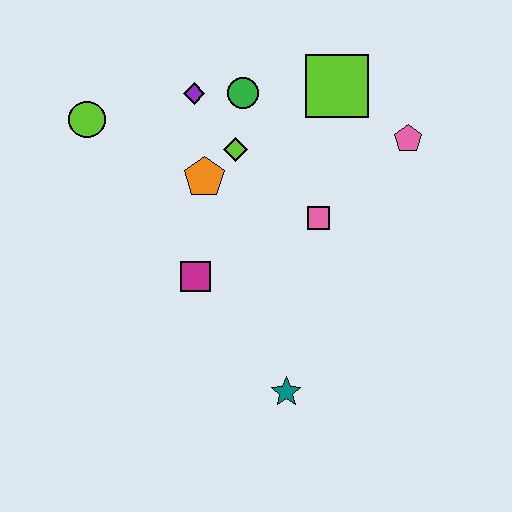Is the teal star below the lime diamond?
Yes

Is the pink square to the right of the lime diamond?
Yes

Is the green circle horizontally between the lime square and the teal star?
No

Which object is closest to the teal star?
The magenta square is closest to the teal star.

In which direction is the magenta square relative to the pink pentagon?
The magenta square is to the left of the pink pentagon.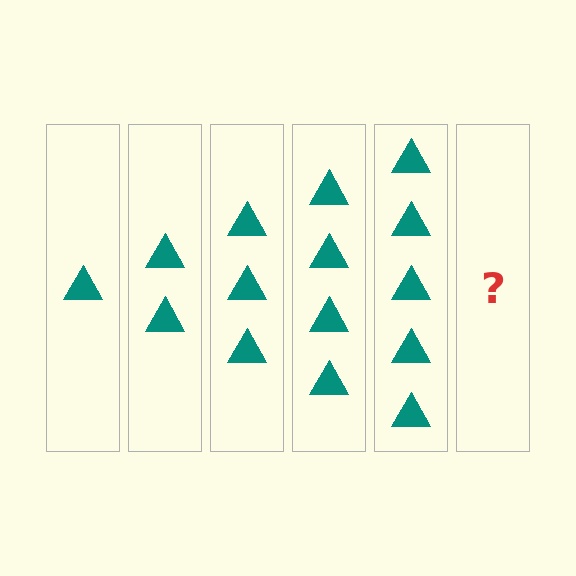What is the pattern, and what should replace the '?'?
The pattern is that each step adds one more triangle. The '?' should be 6 triangles.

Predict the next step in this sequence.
The next step is 6 triangles.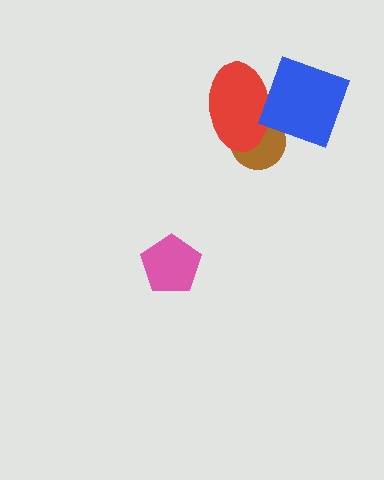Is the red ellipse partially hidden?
Yes, it is partially covered by another shape.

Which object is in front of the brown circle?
The red ellipse is in front of the brown circle.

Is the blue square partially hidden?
No, no other shape covers it.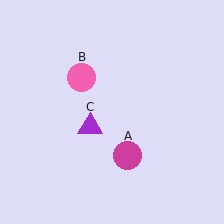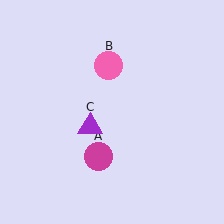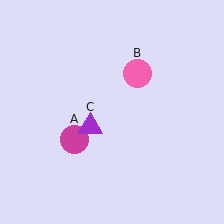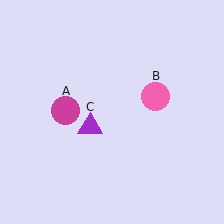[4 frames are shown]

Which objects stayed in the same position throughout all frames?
Purple triangle (object C) remained stationary.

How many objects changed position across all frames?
2 objects changed position: magenta circle (object A), pink circle (object B).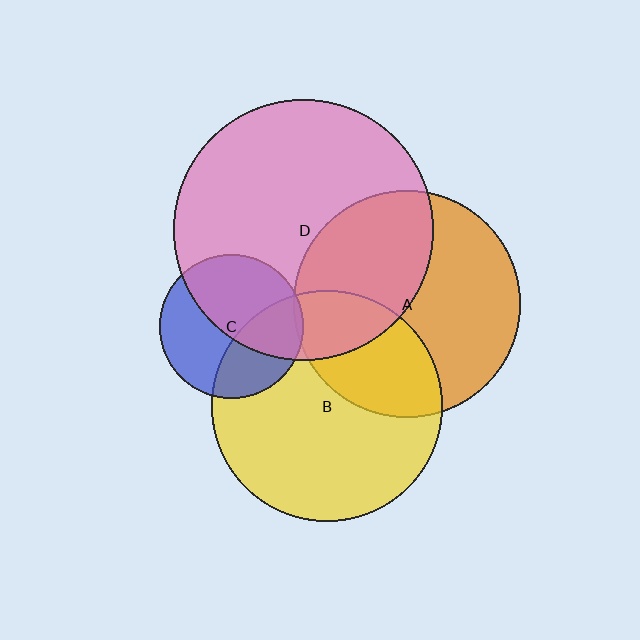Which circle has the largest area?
Circle D (pink).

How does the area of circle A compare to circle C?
Approximately 2.5 times.